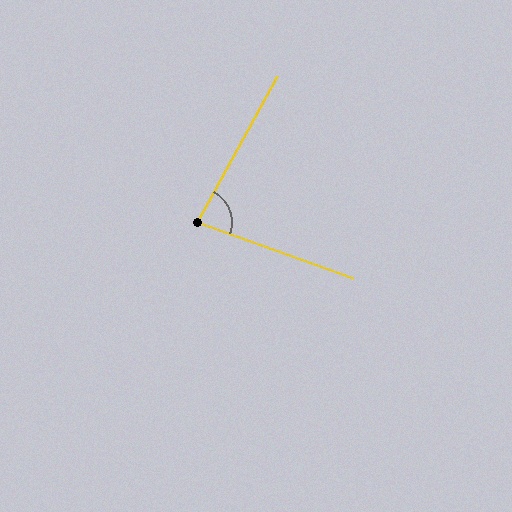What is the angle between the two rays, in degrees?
Approximately 81 degrees.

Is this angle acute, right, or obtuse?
It is acute.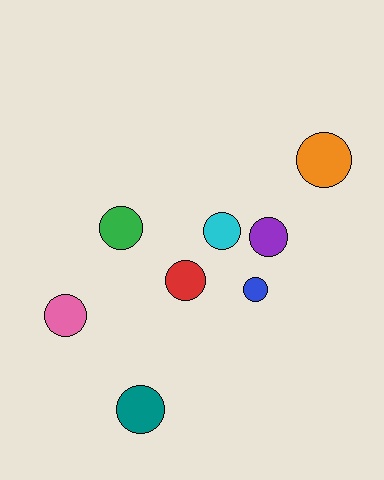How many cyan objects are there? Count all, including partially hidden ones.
There is 1 cyan object.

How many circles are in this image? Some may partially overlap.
There are 8 circles.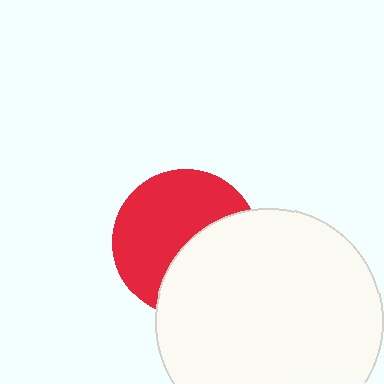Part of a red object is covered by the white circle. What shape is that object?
It is a circle.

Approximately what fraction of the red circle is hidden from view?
Roughly 42% of the red circle is hidden behind the white circle.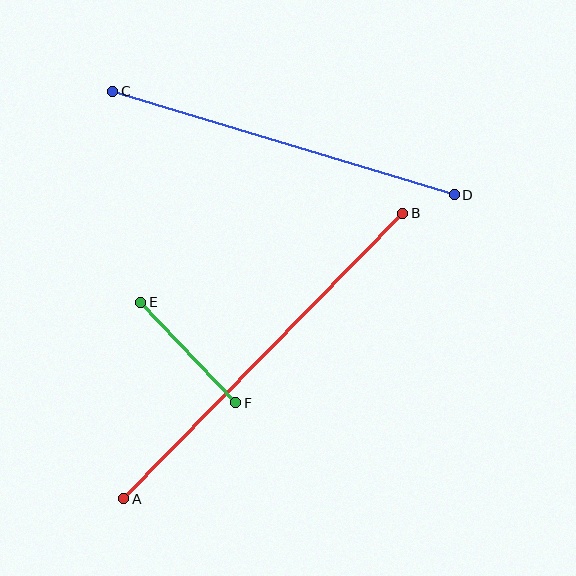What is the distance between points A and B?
The distance is approximately 399 pixels.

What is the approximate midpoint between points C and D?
The midpoint is at approximately (283, 143) pixels.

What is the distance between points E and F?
The distance is approximately 138 pixels.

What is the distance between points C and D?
The distance is approximately 357 pixels.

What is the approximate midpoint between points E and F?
The midpoint is at approximately (188, 353) pixels.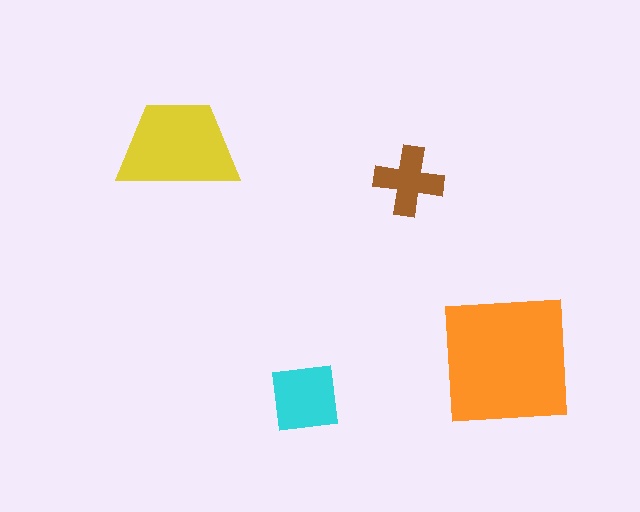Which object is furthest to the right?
The orange square is rightmost.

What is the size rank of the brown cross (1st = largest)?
4th.